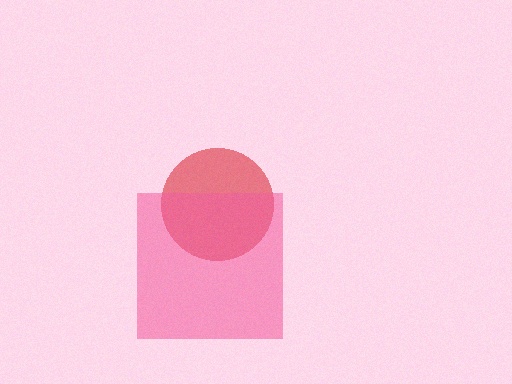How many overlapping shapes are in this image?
There are 2 overlapping shapes in the image.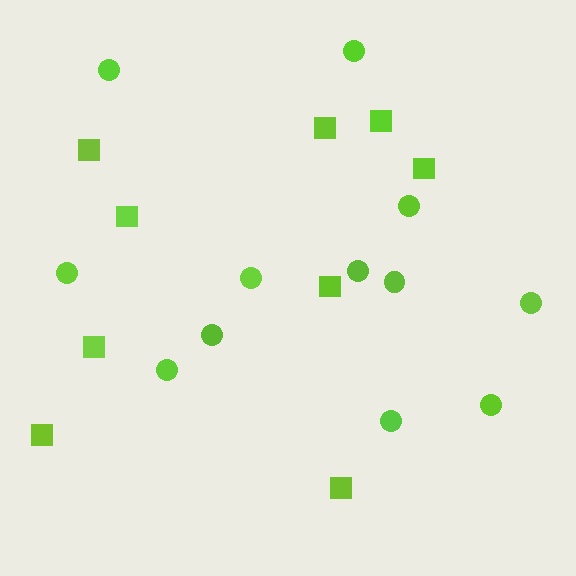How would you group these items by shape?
There are 2 groups: one group of circles (12) and one group of squares (9).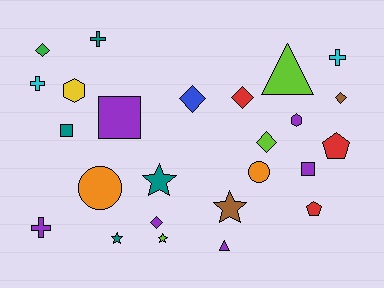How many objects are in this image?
There are 25 objects.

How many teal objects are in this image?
There are 4 teal objects.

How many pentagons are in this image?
There are 2 pentagons.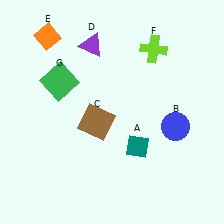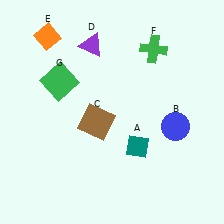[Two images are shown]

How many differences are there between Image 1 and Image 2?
There is 1 difference between the two images.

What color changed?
The cross (F) changed from lime in Image 1 to green in Image 2.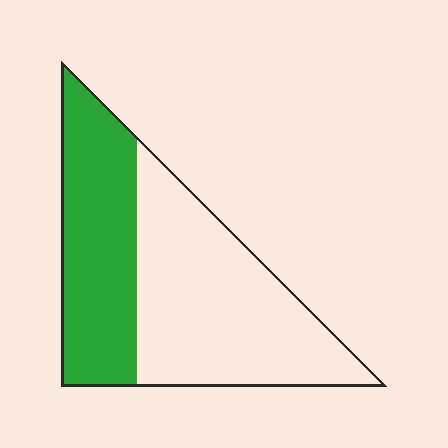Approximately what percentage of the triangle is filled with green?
Approximately 40%.